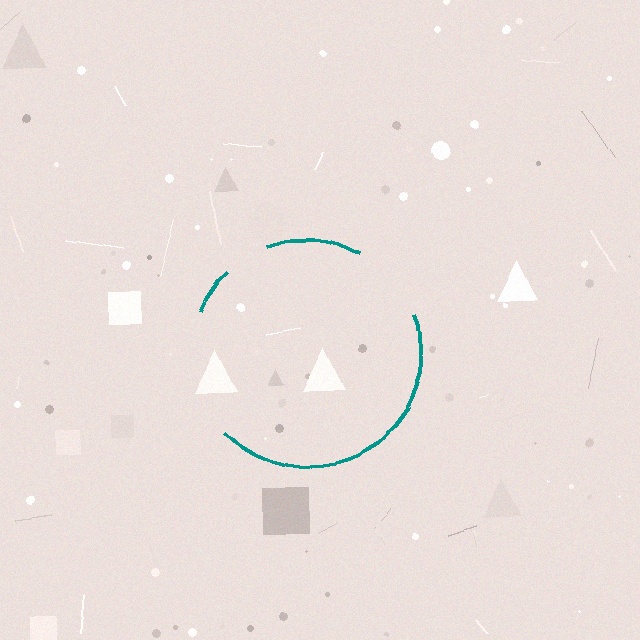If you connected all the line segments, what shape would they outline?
They would outline a circle.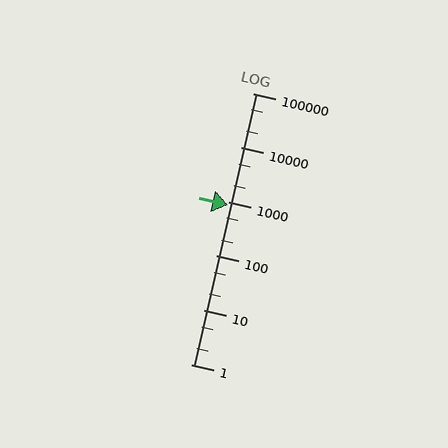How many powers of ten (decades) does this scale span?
The scale spans 5 decades, from 1 to 100000.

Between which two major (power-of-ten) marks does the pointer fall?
The pointer is between 100 and 1000.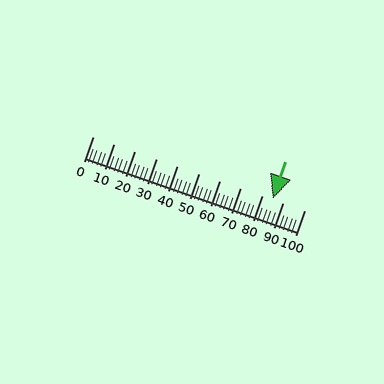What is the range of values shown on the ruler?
The ruler shows values from 0 to 100.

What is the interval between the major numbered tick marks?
The major tick marks are spaced 10 units apart.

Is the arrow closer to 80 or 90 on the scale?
The arrow is closer to 90.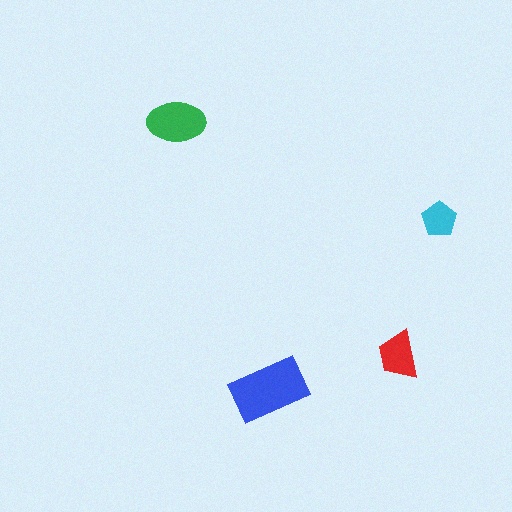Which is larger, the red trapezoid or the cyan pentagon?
The red trapezoid.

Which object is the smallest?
The cyan pentagon.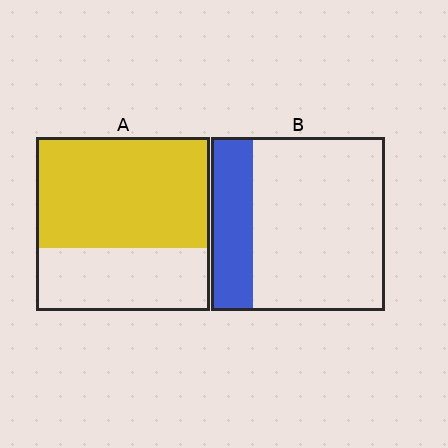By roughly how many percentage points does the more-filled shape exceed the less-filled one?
By roughly 40 percentage points (A over B).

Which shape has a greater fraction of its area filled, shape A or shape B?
Shape A.